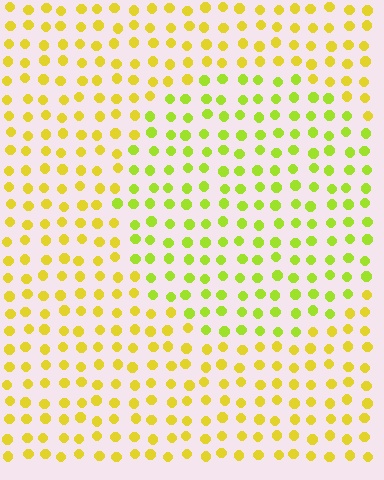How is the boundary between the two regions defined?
The boundary is defined purely by a slight shift in hue (about 28 degrees). Spacing, size, and orientation are identical on both sides.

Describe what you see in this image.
The image is filled with small yellow elements in a uniform arrangement. A circle-shaped region is visible where the elements are tinted to a slightly different hue, forming a subtle color boundary.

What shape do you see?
I see a circle.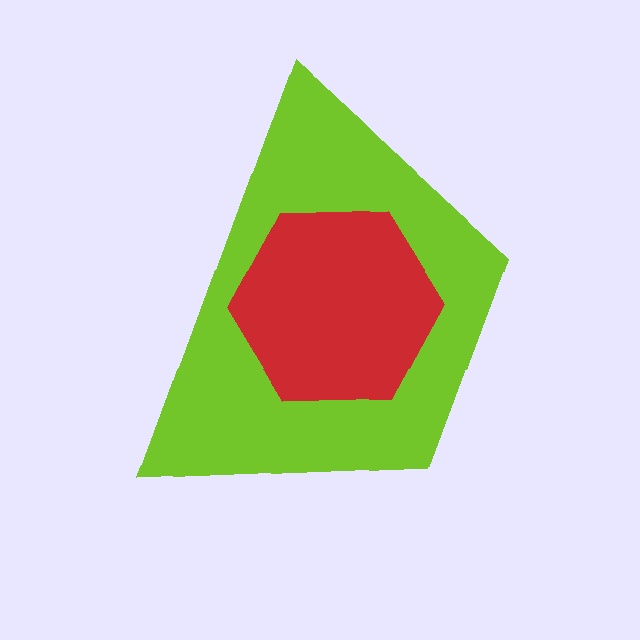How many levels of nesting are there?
2.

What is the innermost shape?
The red hexagon.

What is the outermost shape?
The lime trapezoid.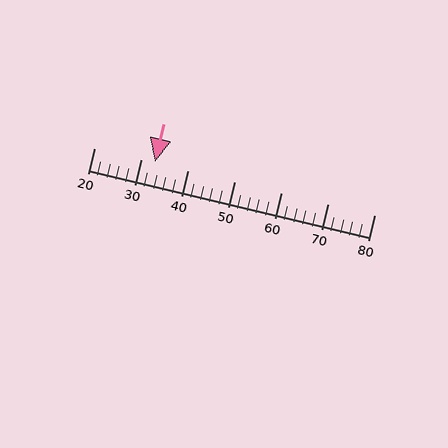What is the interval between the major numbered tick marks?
The major tick marks are spaced 10 units apart.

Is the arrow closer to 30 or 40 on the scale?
The arrow is closer to 30.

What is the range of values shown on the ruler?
The ruler shows values from 20 to 80.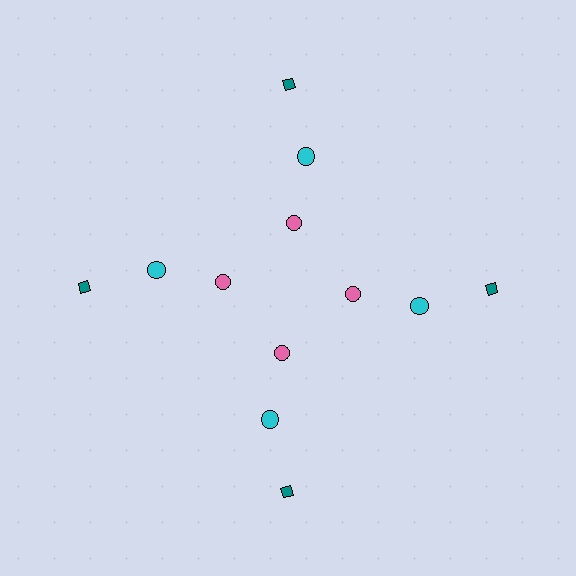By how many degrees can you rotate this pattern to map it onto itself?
The pattern maps onto itself every 90 degrees of rotation.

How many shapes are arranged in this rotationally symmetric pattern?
There are 12 shapes, arranged in 4 groups of 3.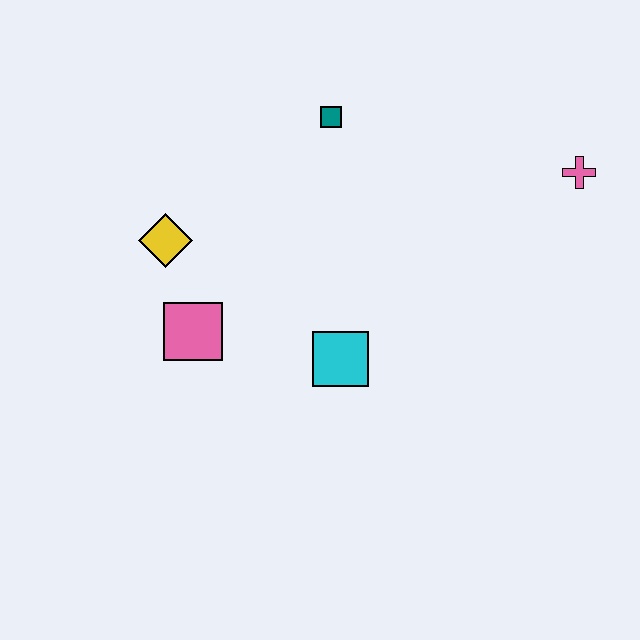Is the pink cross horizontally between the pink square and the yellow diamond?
No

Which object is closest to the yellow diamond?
The pink square is closest to the yellow diamond.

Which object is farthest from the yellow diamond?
The pink cross is farthest from the yellow diamond.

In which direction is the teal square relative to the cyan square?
The teal square is above the cyan square.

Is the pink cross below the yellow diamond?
No